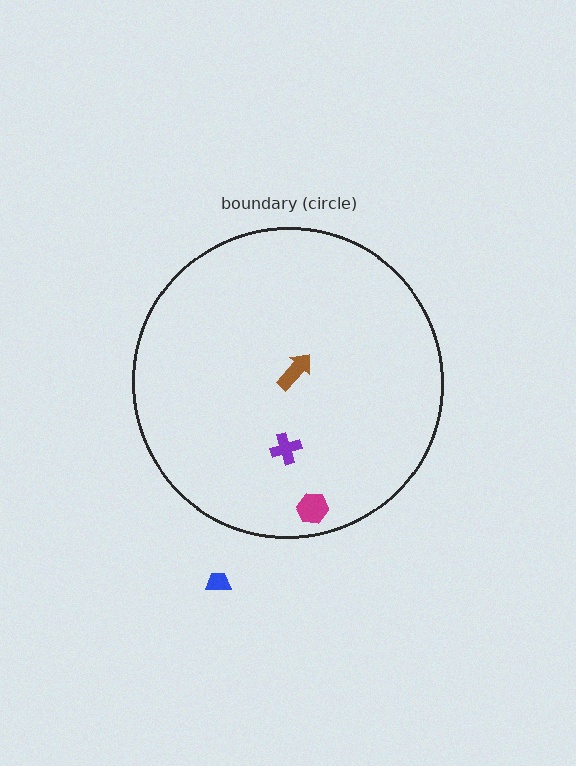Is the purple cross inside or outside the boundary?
Inside.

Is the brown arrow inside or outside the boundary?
Inside.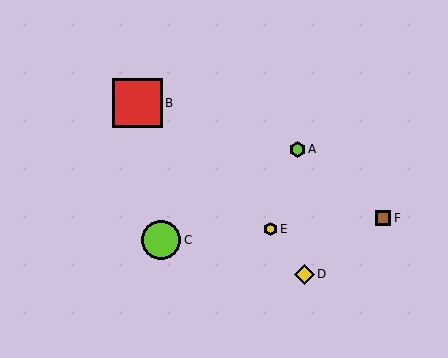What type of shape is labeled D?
Shape D is a yellow diamond.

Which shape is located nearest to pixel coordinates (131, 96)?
The red square (labeled B) at (137, 103) is nearest to that location.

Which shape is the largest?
The red square (labeled B) is the largest.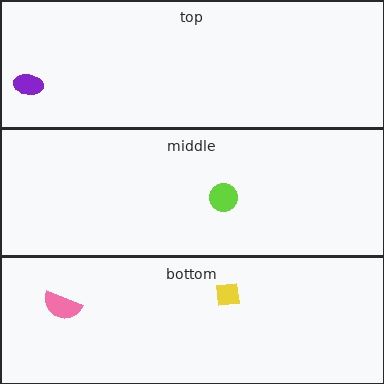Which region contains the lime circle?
The middle region.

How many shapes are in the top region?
1.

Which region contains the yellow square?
The bottom region.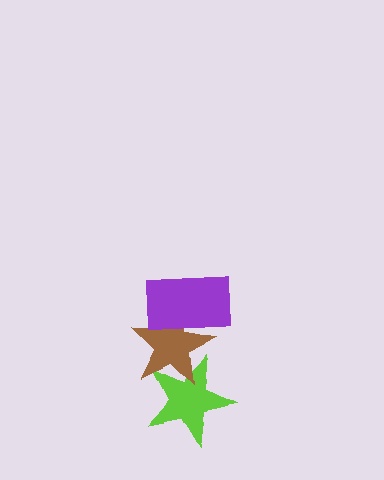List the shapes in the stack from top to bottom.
From top to bottom: the purple rectangle, the brown star, the lime star.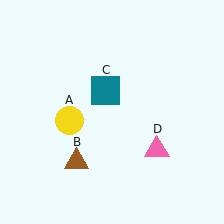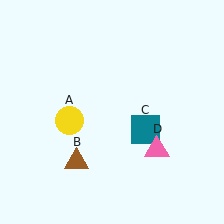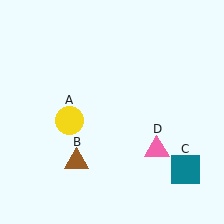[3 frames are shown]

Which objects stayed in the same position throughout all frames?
Yellow circle (object A) and brown triangle (object B) and pink triangle (object D) remained stationary.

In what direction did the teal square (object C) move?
The teal square (object C) moved down and to the right.